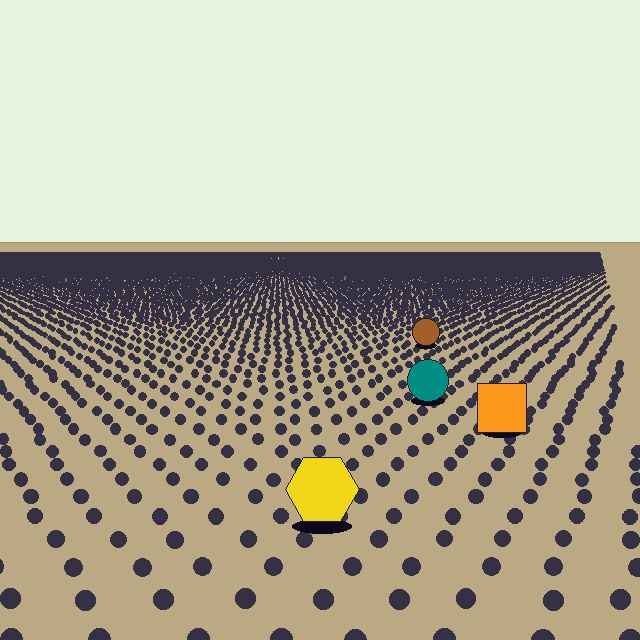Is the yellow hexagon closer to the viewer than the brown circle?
Yes. The yellow hexagon is closer — you can tell from the texture gradient: the ground texture is coarser near it.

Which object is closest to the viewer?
The yellow hexagon is closest. The texture marks near it are larger and more spread out.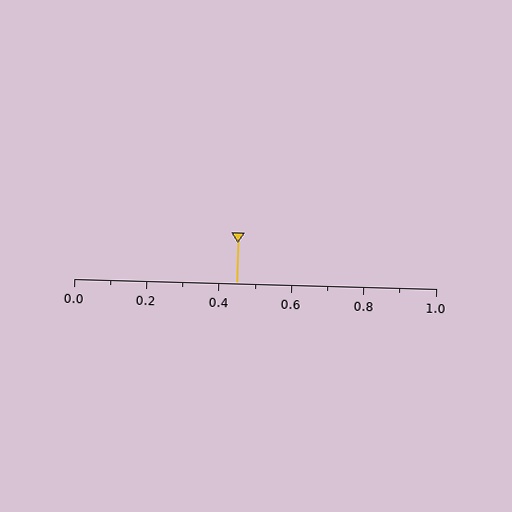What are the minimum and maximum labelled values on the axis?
The axis runs from 0.0 to 1.0.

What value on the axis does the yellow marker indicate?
The marker indicates approximately 0.45.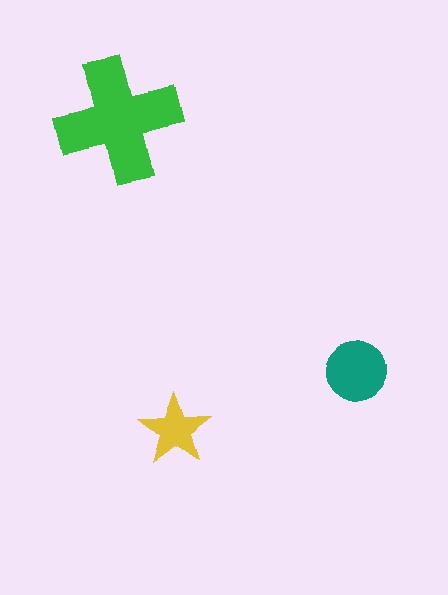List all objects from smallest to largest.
The yellow star, the teal circle, the green cross.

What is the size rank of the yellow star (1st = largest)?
3rd.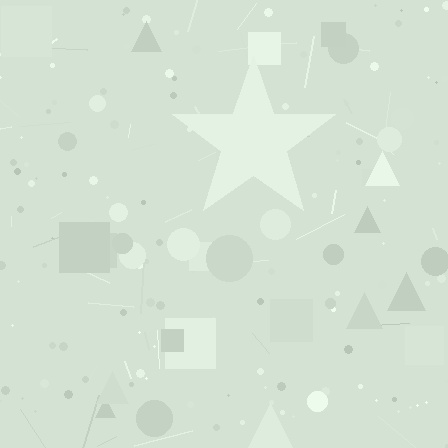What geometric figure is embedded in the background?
A star is embedded in the background.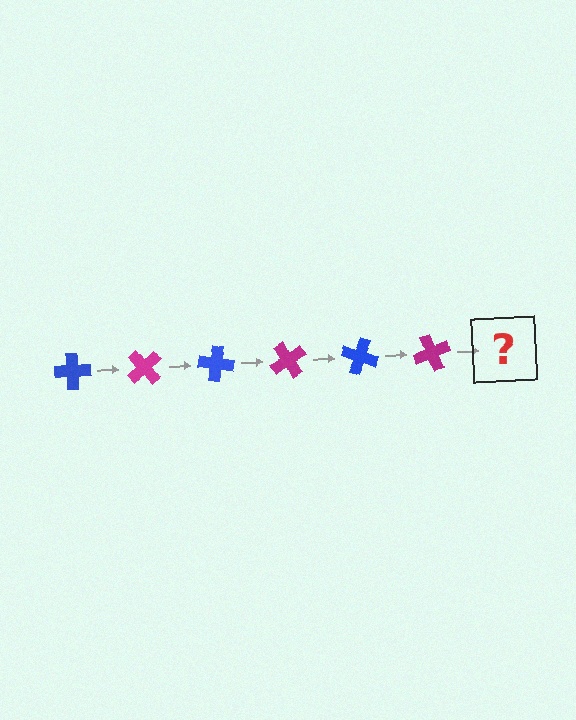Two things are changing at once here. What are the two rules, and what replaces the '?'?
The two rules are that it rotates 50 degrees each step and the color cycles through blue and magenta. The '?' should be a blue cross, rotated 300 degrees from the start.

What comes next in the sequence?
The next element should be a blue cross, rotated 300 degrees from the start.